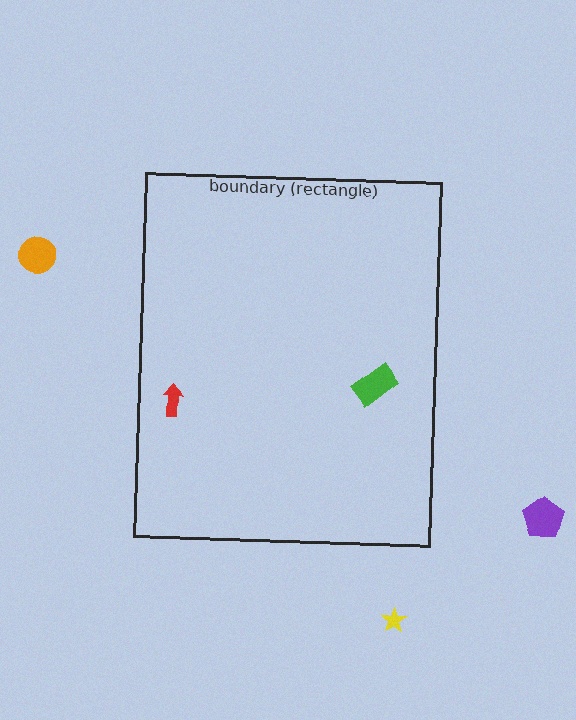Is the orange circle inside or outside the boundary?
Outside.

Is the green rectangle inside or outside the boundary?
Inside.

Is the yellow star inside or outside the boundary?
Outside.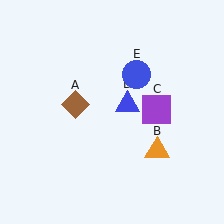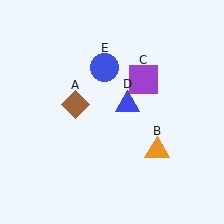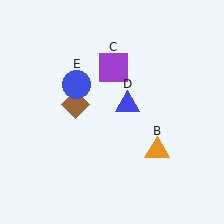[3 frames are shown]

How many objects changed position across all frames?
2 objects changed position: purple square (object C), blue circle (object E).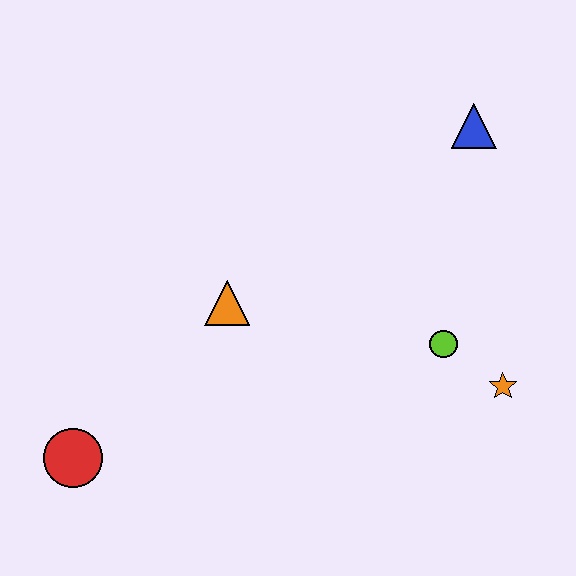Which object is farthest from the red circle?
The blue triangle is farthest from the red circle.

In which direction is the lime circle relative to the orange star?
The lime circle is to the left of the orange star.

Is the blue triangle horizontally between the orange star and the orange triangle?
Yes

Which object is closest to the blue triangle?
The lime circle is closest to the blue triangle.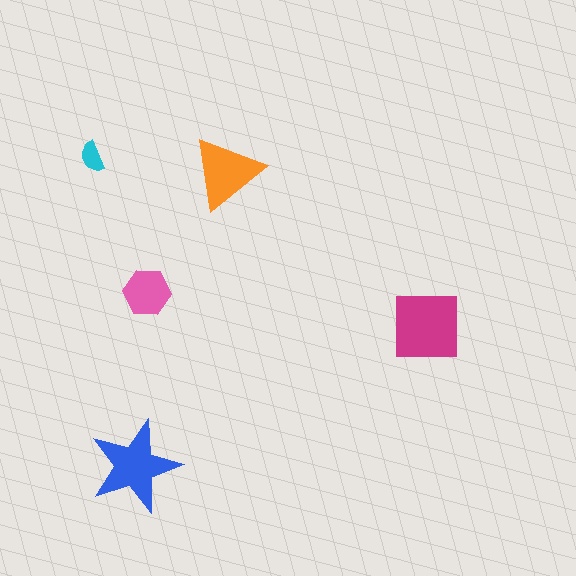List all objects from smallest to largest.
The cyan semicircle, the pink hexagon, the orange triangle, the blue star, the magenta square.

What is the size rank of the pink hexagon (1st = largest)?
4th.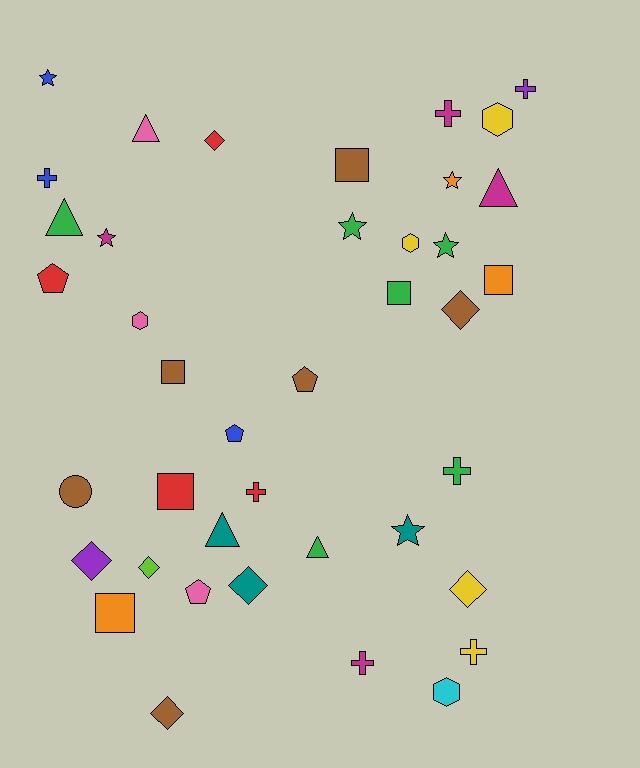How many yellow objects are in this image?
There are 4 yellow objects.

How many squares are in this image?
There are 6 squares.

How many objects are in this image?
There are 40 objects.